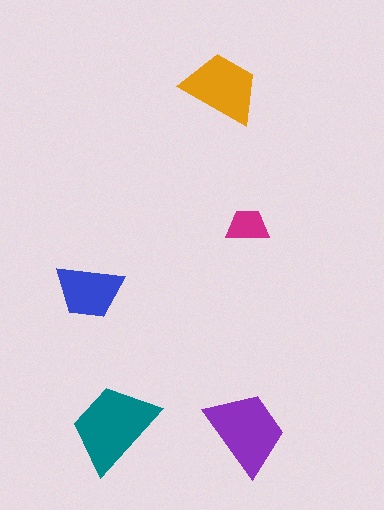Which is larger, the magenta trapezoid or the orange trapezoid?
The orange one.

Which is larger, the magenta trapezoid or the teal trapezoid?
The teal one.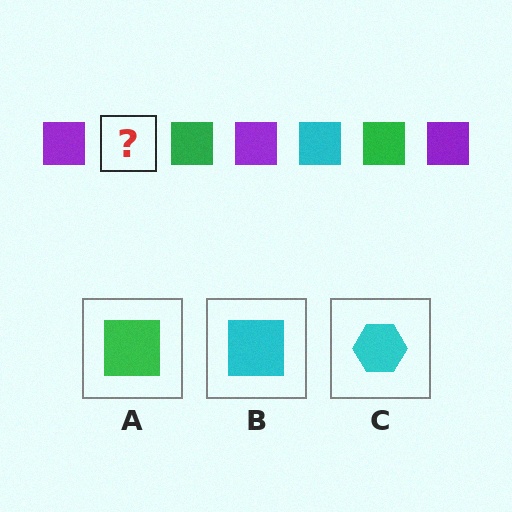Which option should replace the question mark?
Option B.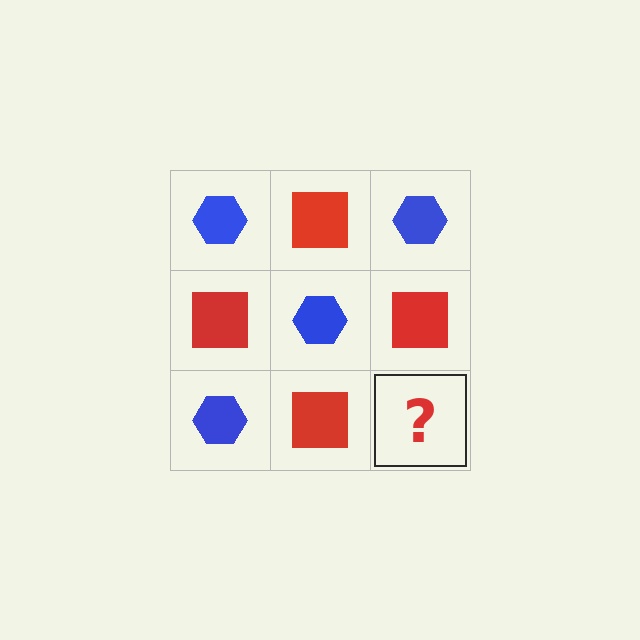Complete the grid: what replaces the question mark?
The question mark should be replaced with a blue hexagon.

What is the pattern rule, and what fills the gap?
The rule is that it alternates blue hexagon and red square in a checkerboard pattern. The gap should be filled with a blue hexagon.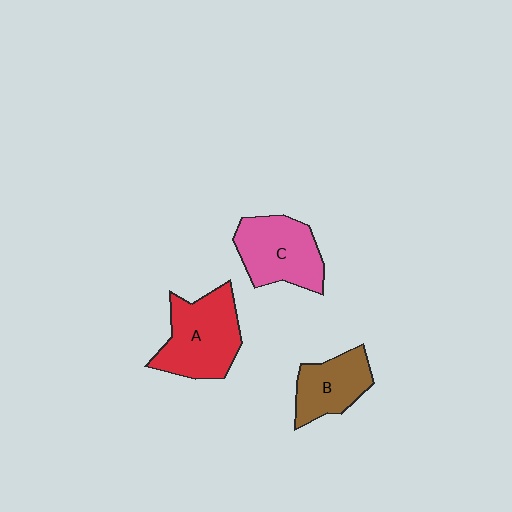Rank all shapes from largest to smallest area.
From largest to smallest: A (red), C (pink), B (brown).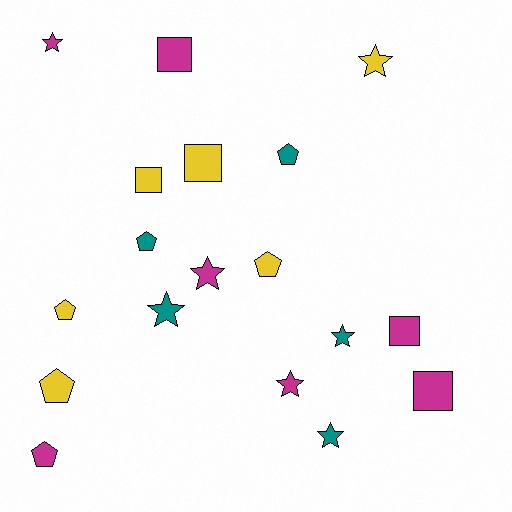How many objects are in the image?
There are 18 objects.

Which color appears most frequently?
Magenta, with 7 objects.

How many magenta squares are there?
There are 3 magenta squares.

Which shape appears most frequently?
Star, with 7 objects.